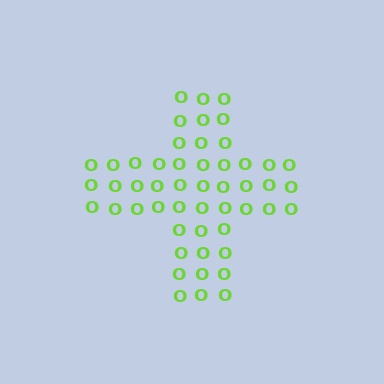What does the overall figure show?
The overall figure shows a cross.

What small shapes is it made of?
It is made of small letter O's.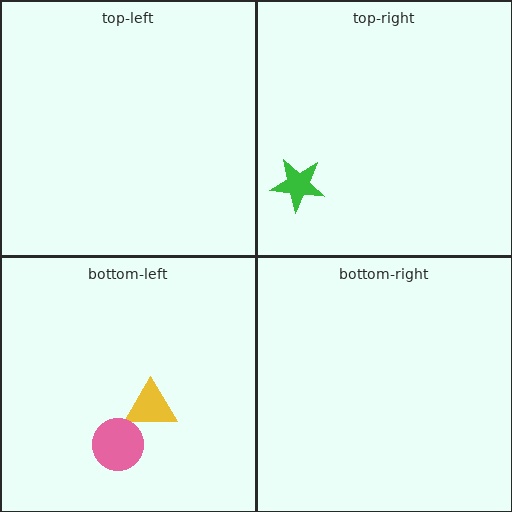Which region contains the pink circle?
The bottom-left region.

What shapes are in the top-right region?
The green star.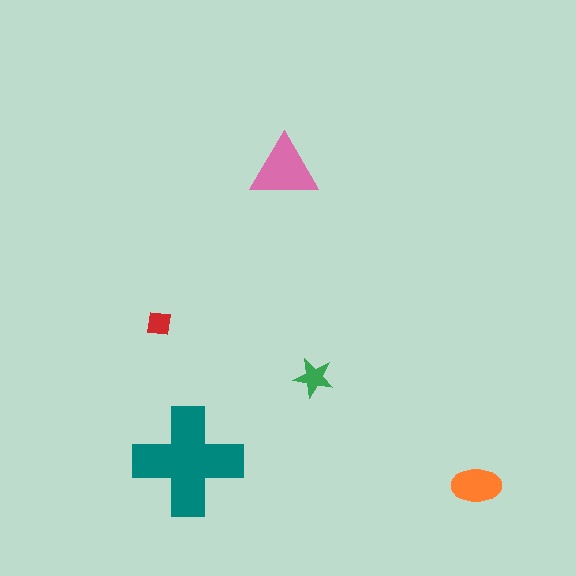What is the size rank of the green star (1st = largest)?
4th.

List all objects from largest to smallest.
The teal cross, the pink triangle, the orange ellipse, the green star, the red square.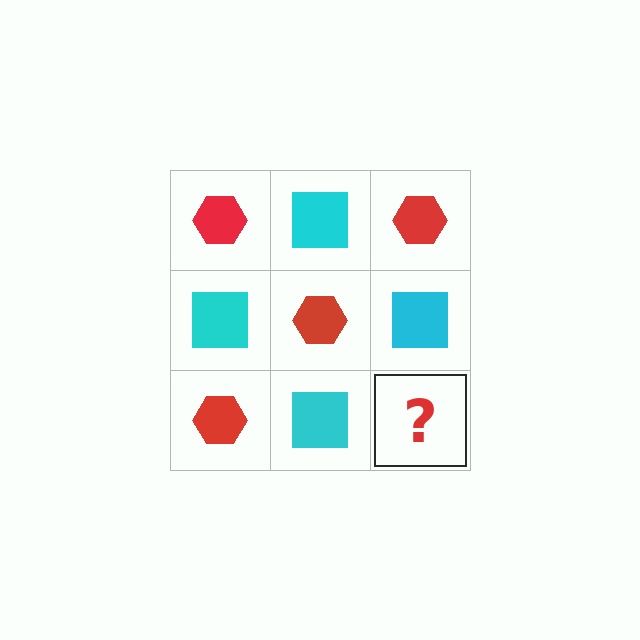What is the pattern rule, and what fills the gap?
The rule is that it alternates red hexagon and cyan square in a checkerboard pattern. The gap should be filled with a red hexagon.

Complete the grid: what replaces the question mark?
The question mark should be replaced with a red hexagon.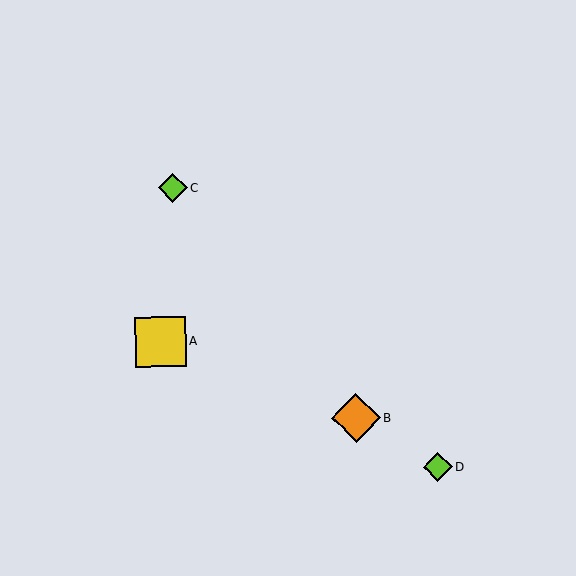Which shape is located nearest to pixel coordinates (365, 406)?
The orange diamond (labeled B) at (356, 418) is nearest to that location.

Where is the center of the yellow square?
The center of the yellow square is at (161, 342).